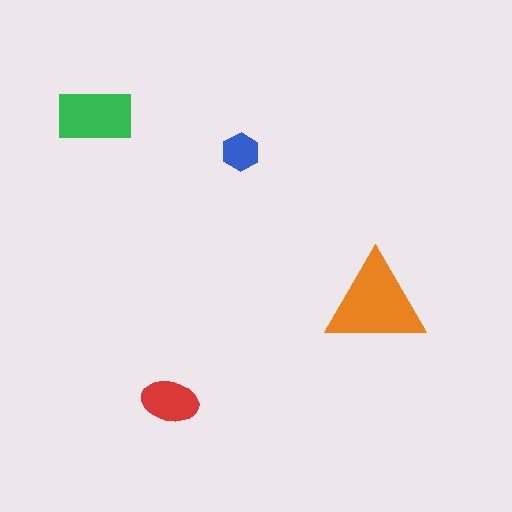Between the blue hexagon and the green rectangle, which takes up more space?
The green rectangle.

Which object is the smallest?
The blue hexagon.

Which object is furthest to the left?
The green rectangle is leftmost.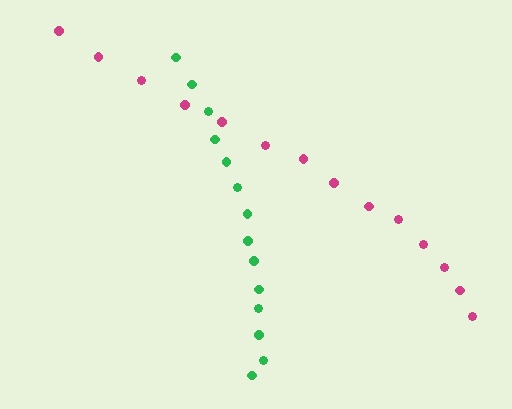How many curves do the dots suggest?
There are 2 distinct paths.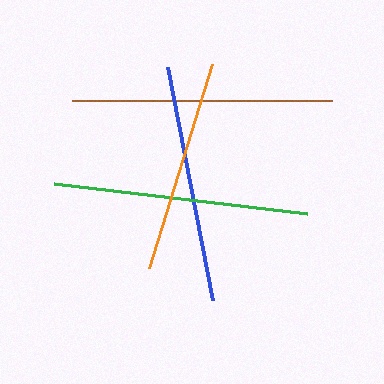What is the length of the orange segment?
The orange segment is approximately 213 pixels long.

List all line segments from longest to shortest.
From longest to shortest: brown, green, blue, orange.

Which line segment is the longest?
The brown line is the longest at approximately 260 pixels.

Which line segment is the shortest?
The orange line is the shortest at approximately 213 pixels.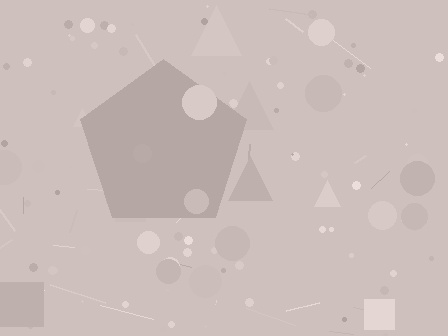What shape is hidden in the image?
A pentagon is hidden in the image.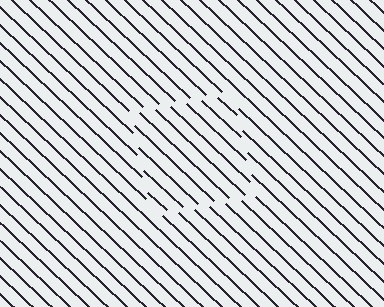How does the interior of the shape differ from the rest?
The interior of the shape contains the same grating, shifted by half a period — the contour is defined by the phase discontinuity where line-ends from the inner and outer gratings abut.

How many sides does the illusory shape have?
4 sides — the line-ends trace a square.